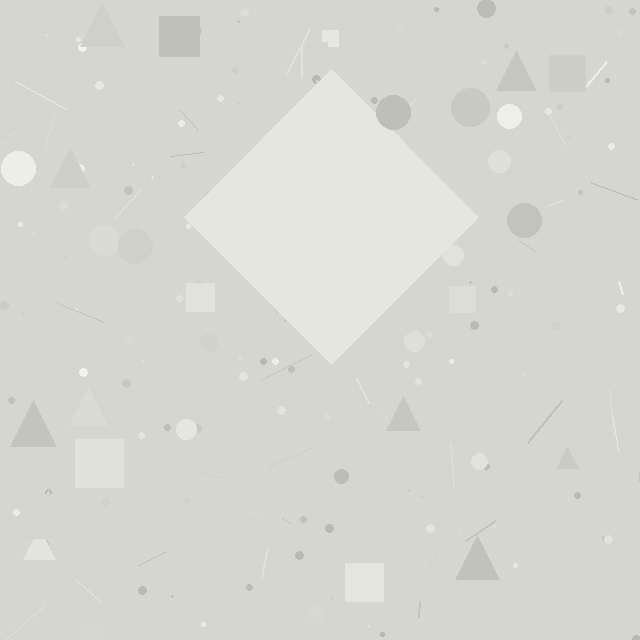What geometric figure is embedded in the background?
A diamond is embedded in the background.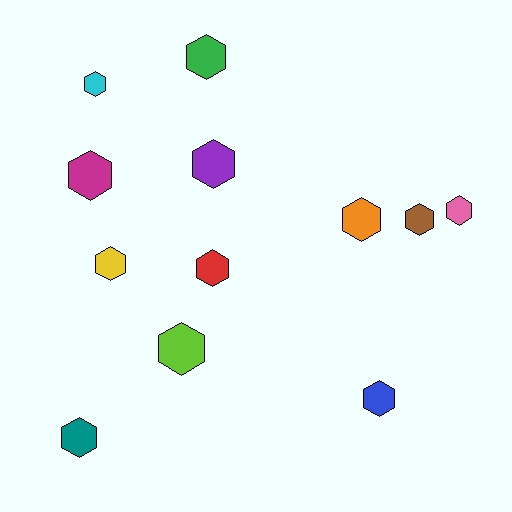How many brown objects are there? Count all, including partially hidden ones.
There is 1 brown object.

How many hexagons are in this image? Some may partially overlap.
There are 12 hexagons.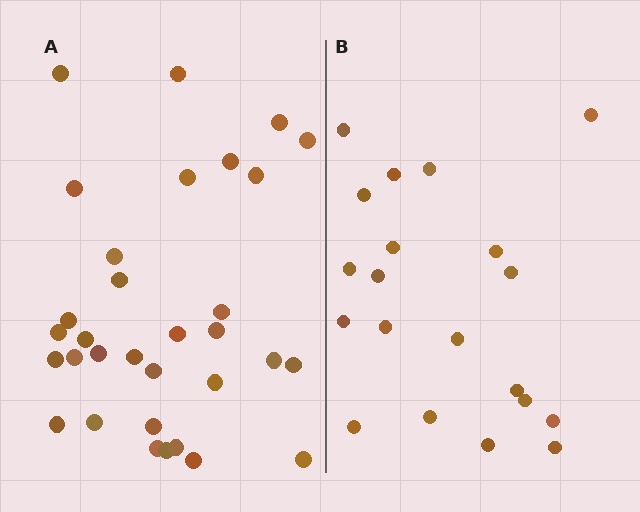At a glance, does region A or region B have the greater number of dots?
Region A (the left region) has more dots.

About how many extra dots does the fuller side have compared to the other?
Region A has roughly 12 or so more dots than region B.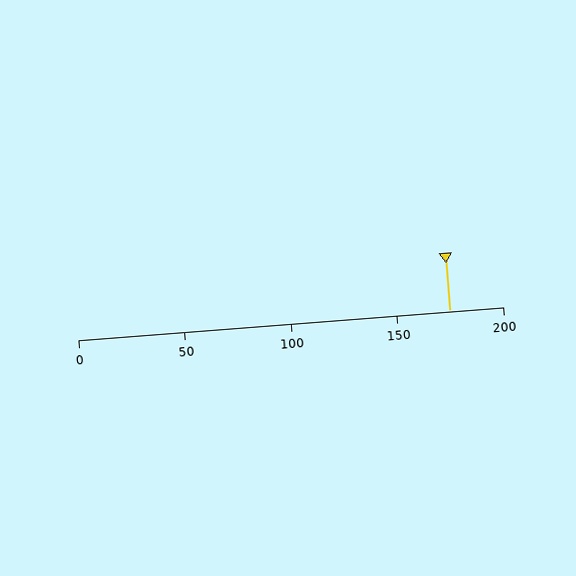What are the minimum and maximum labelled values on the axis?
The axis runs from 0 to 200.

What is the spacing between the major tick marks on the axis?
The major ticks are spaced 50 apart.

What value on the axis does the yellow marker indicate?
The marker indicates approximately 175.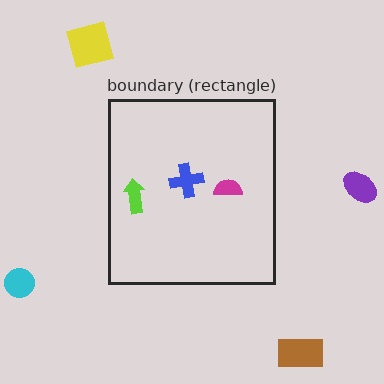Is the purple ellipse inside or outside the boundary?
Outside.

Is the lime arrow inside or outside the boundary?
Inside.